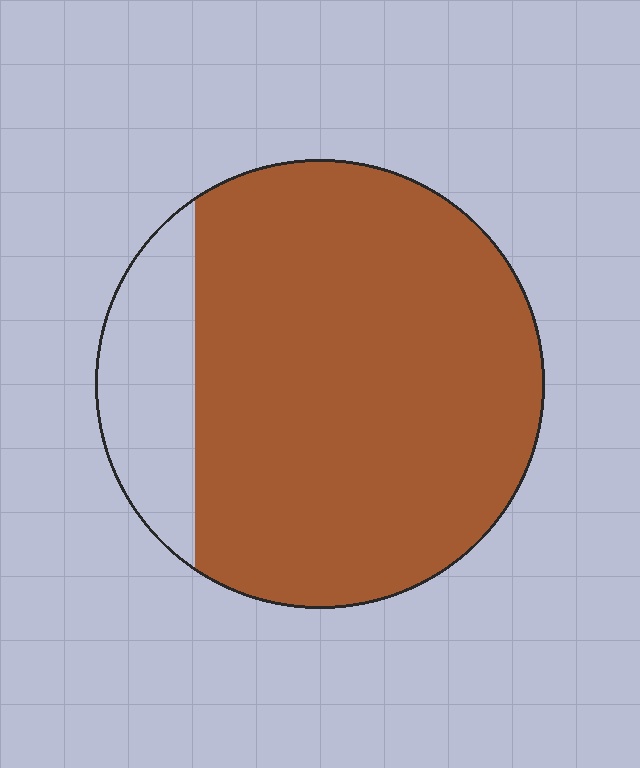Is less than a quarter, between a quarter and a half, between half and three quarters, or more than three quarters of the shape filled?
More than three quarters.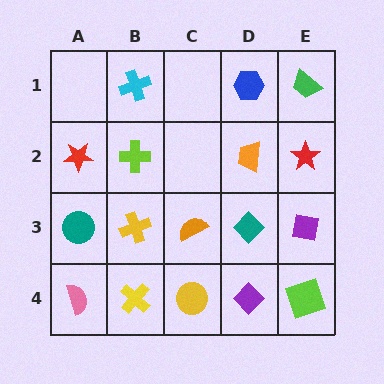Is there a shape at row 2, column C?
No, that cell is empty.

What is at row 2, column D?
An orange trapezoid.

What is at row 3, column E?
A purple square.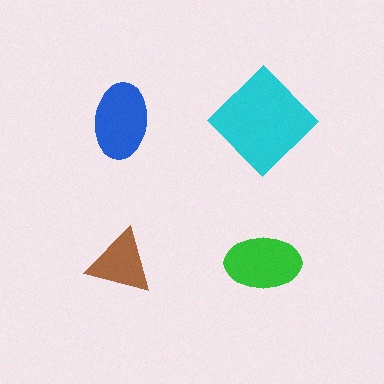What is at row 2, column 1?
A brown triangle.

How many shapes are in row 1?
2 shapes.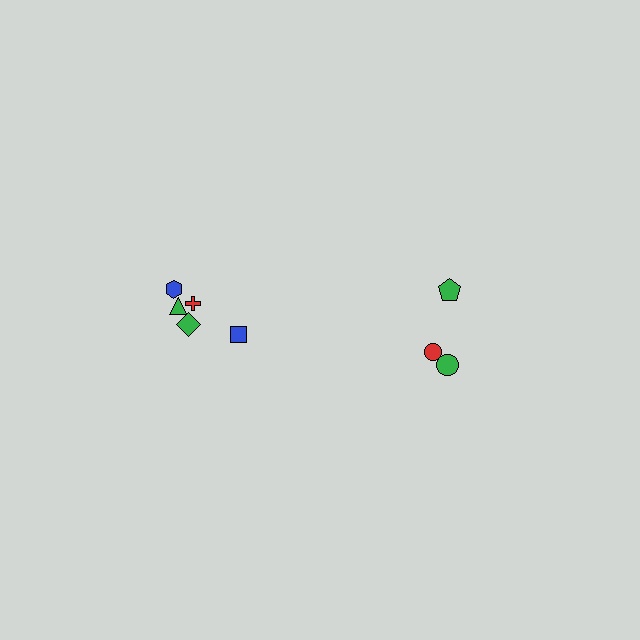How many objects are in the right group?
There are 3 objects.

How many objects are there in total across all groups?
There are 8 objects.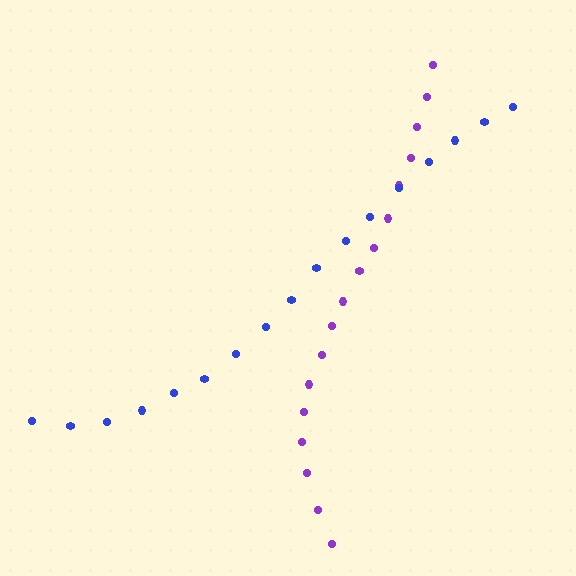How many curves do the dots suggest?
There are 2 distinct paths.